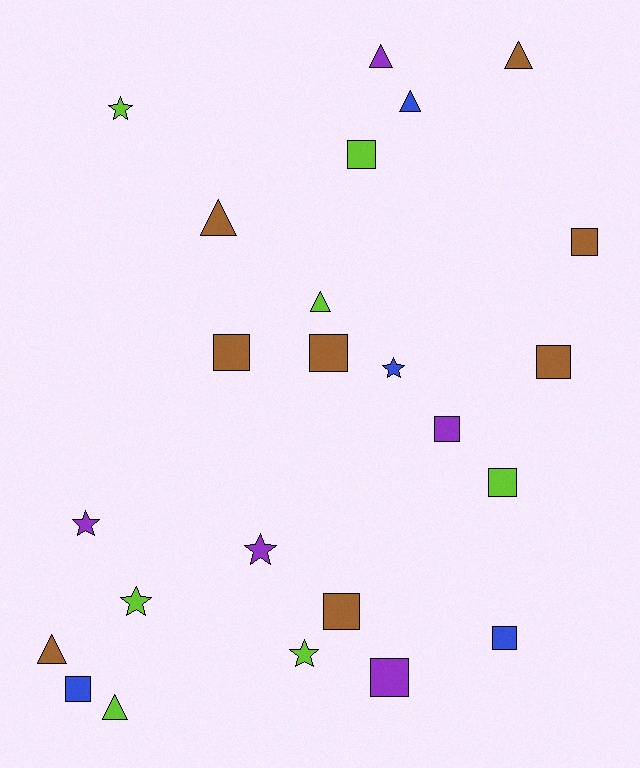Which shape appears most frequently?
Square, with 11 objects.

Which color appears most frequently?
Brown, with 8 objects.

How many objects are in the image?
There are 24 objects.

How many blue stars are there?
There is 1 blue star.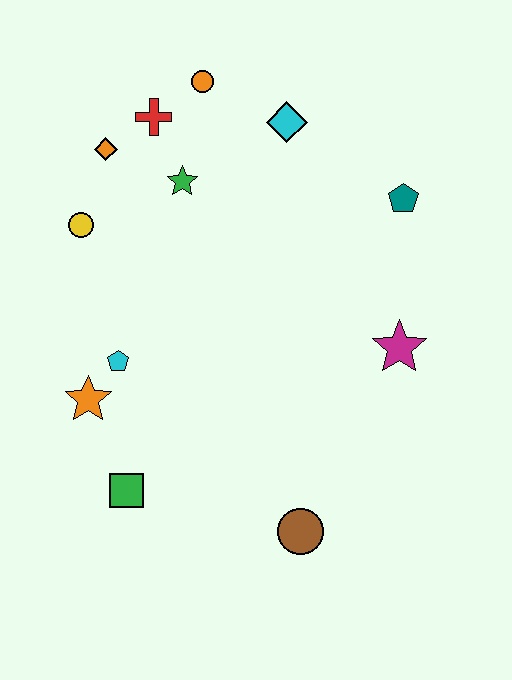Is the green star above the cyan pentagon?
Yes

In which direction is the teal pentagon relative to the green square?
The teal pentagon is above the green square.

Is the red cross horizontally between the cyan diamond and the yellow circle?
Yes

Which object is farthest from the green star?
The brown circle is farthest from the green star.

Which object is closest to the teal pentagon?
The cyan diamond is closest to the teal pentagon.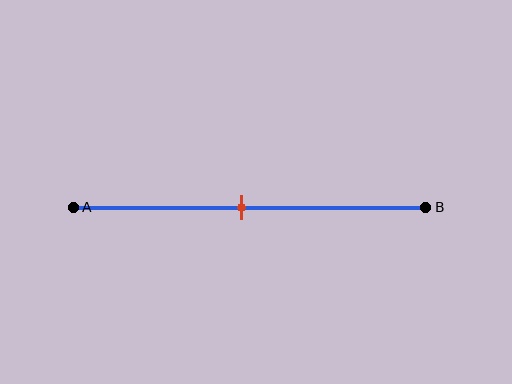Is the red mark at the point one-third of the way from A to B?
No, the mark is at about 50% from A, not at the 33% one-third point.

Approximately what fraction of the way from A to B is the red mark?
The red mark is approximately 50% of the way from A to B.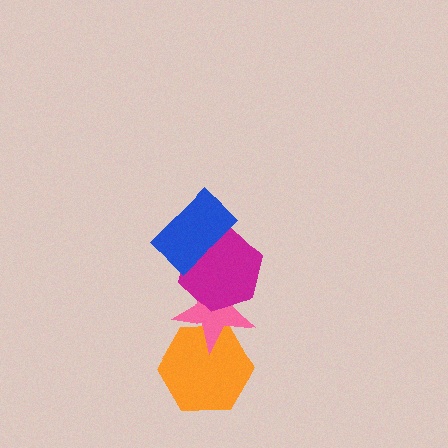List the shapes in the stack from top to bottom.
From top to bottom: the blue rectangle, the magenta hexagon, the pink star, the orange hexagon.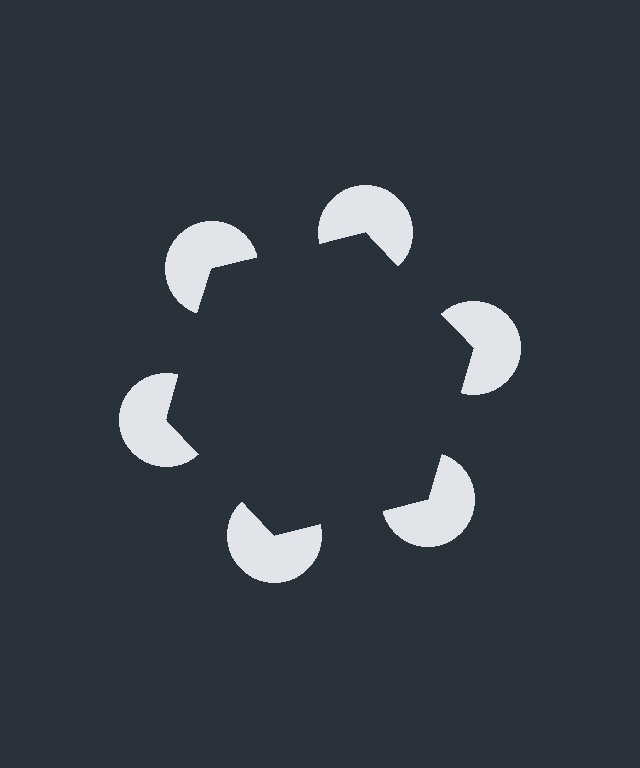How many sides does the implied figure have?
6 sides.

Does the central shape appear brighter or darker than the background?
It typically appears slightly darker than the background, even though no actual brightness change is drawn.